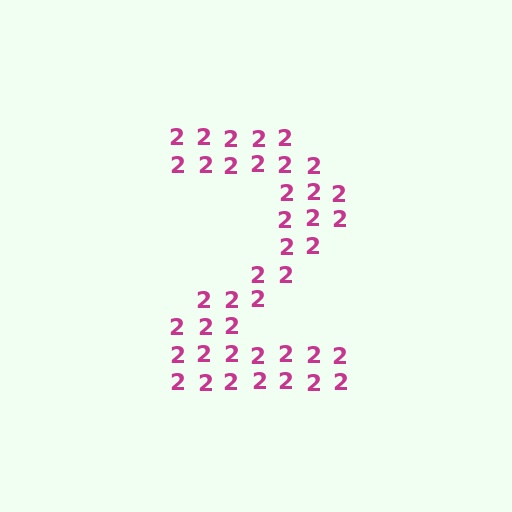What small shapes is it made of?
It is made of small digit 2's.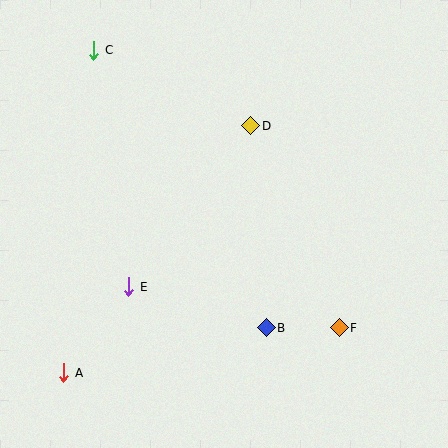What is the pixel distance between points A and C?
The distance between A and C is 324 pixels.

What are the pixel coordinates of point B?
Point B is at (266, 328).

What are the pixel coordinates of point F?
Point F is at (339, 328).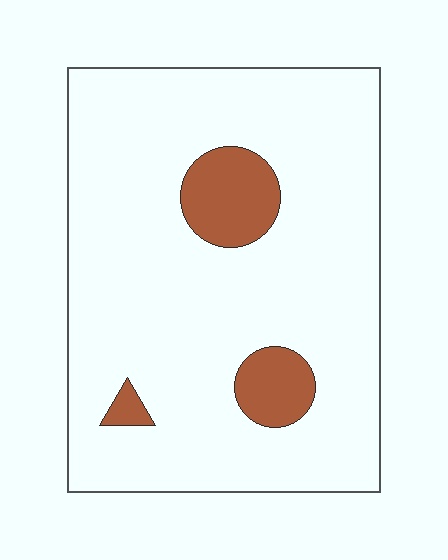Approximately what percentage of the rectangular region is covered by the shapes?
Approximately 10%.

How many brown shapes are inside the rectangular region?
3.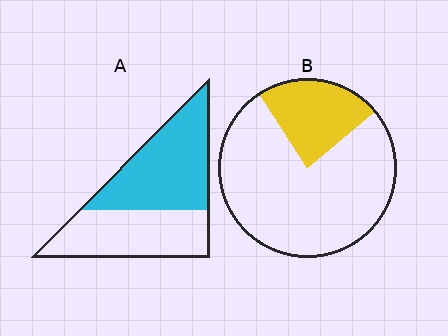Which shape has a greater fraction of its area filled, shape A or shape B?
Shape A.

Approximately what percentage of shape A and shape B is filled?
A is approximately 55% and B is approximately 25%.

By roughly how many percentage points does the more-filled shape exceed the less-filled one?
By roughly 30 percentage points (A over B).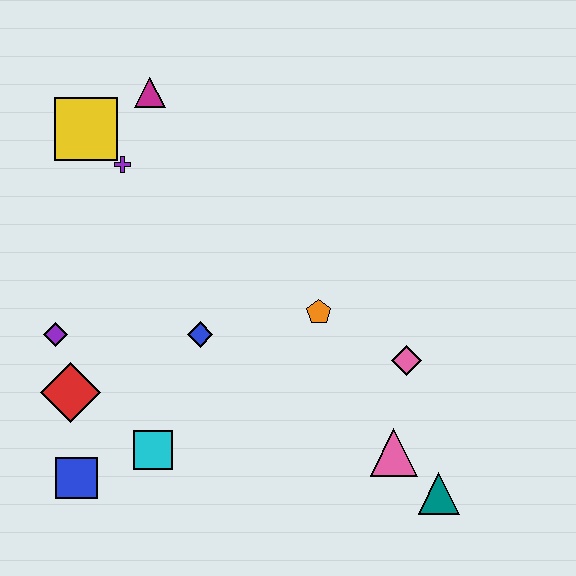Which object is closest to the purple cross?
The yellow square is closest to the purple cross.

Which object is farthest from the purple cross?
The teal triangle is farthest from the purple cross.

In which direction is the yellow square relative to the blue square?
The yellow square is above the blue square.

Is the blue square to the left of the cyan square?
Yes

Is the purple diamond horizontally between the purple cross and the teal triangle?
No